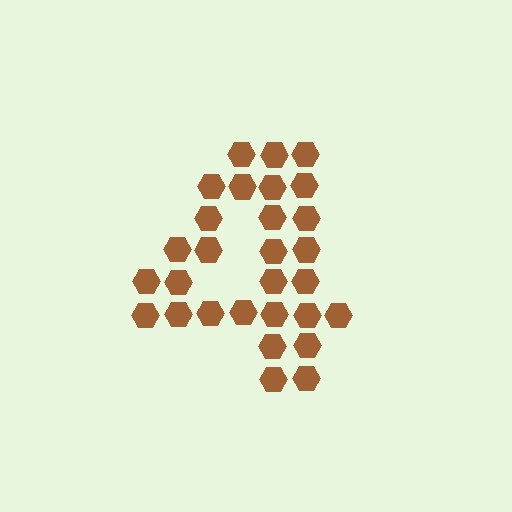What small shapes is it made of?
It is made of small hexagons.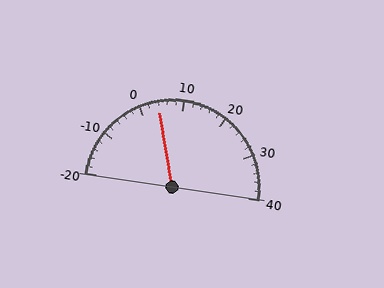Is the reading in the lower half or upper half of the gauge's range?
The reading is in the lower half of the range (-20 to 40).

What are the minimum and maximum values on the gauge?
The gauge ranges from -20 to 40.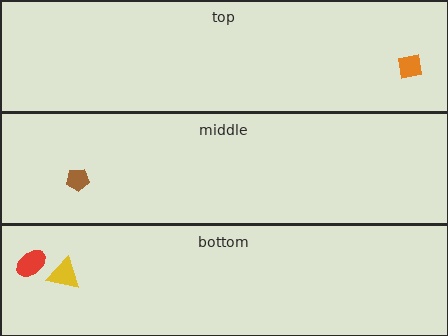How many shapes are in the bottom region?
2.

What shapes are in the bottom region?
The yellow triangle, the red ellipse.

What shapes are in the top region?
The orange square.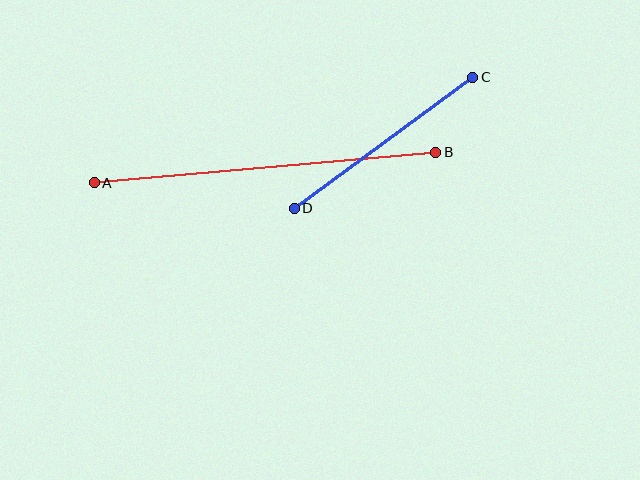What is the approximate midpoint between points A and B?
The midpoint is at approximately (265, 167) pixels.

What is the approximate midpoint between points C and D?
The midpoint is at approximately (383, 143) pixels.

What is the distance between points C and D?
The distance is approximately 221 pixels.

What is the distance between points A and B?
The distance is approximately 343 pixels.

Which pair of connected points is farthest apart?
Points A and B are farthest apart.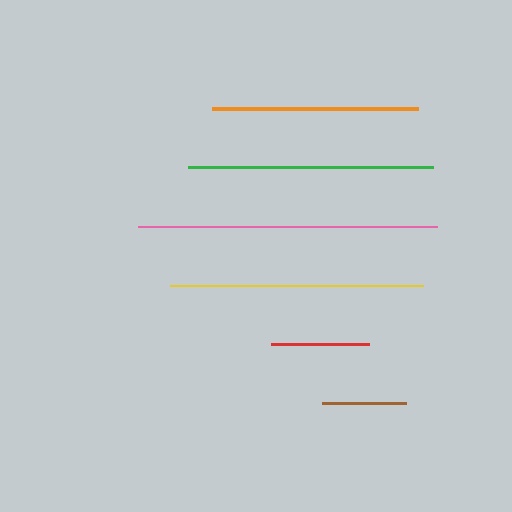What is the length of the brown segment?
The brown segment is approximately 84 pixels long.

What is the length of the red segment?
The red segment is approximately 98 pixels long.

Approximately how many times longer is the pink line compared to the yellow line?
The pink line is approximately 1.2 times the length of the yellow line.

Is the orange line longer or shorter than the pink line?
The pink line is longer than the orange line.